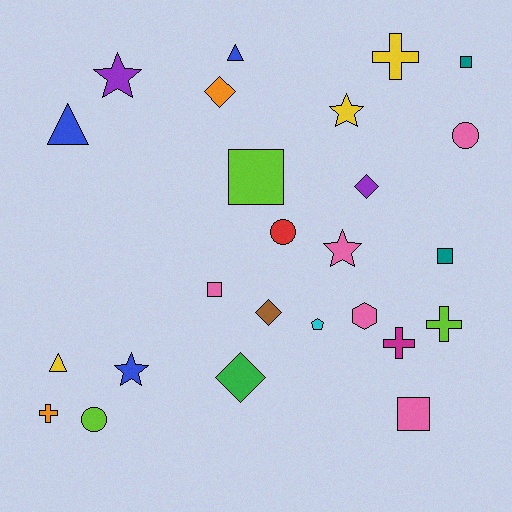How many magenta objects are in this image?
There is 1 magenta object.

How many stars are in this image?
There are 4 stars.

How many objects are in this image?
There are 25 objects.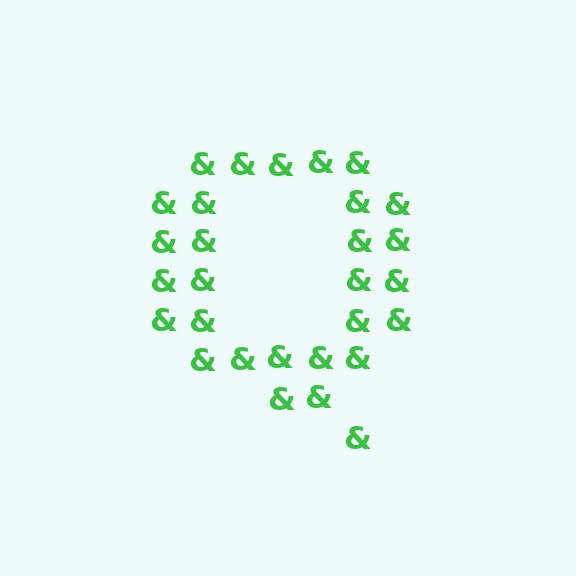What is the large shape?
The large shape is the letter Q.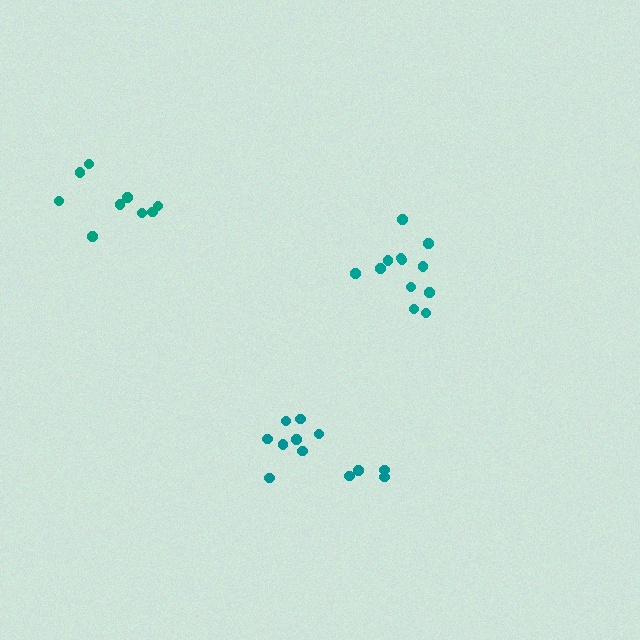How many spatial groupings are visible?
There are 3 spatial groupings.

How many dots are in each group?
Group 1: 12 dots, Group 2: 9 dots, Group 3: 12 dots (33 total).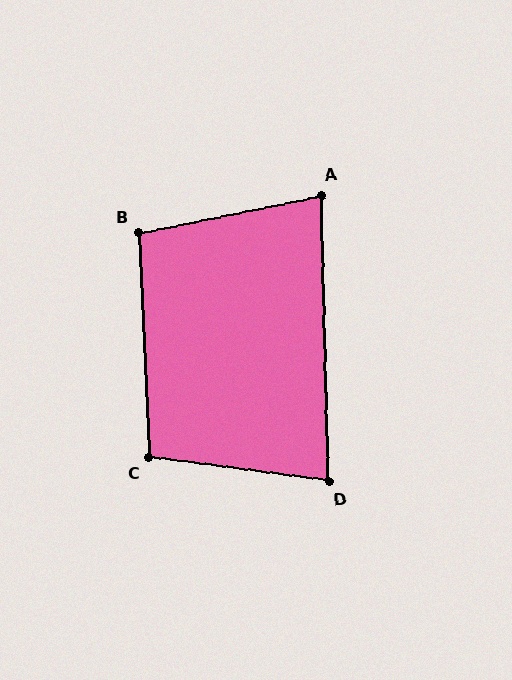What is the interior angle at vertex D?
Approximately 81 degrees (acute).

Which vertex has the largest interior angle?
C, at approximately 100 degrees.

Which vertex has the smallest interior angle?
A, at approximately 80 degrees.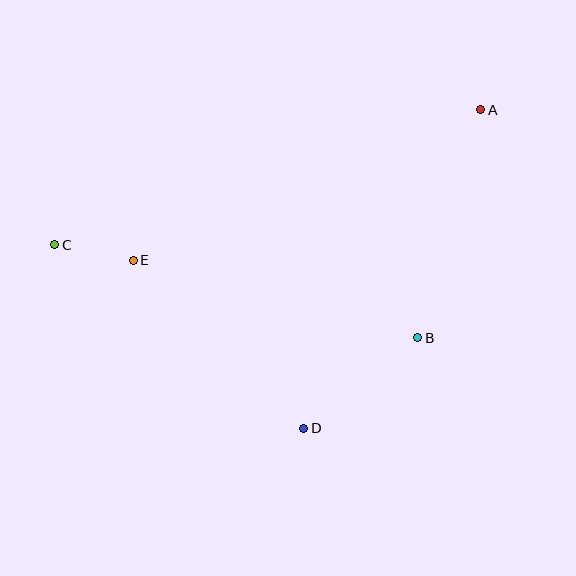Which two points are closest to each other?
Points C and E are closest to each other.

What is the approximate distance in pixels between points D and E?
The distance between D and E is approximately 239 pixels.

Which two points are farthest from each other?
Points A and C are farthest from each other.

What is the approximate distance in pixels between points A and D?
The distance between A and D is approximately 364 pixels.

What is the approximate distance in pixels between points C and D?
The distance between C and D is approximately 309 pixels.